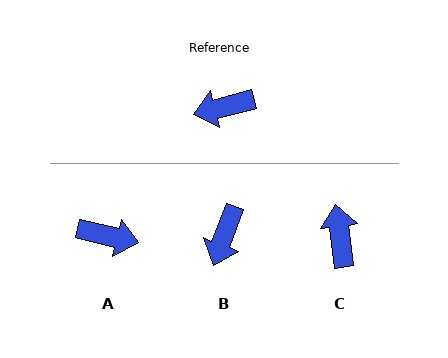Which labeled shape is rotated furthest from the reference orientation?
A, about 152 degrees away.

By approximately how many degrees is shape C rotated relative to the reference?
Approximately 97 degrees clockwise.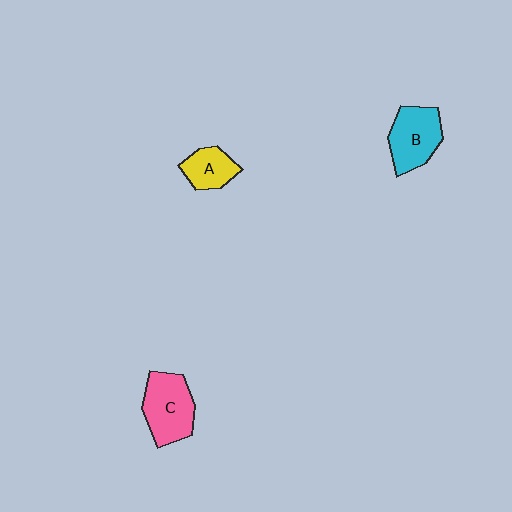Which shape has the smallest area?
Shape A (yellow).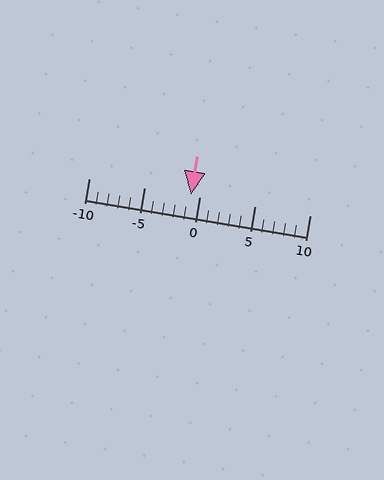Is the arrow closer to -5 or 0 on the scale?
The arrow is closer to 0.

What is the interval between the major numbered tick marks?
The major tick marks are spaced 5 units apart.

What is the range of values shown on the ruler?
The ruler shows values from -10 to 10.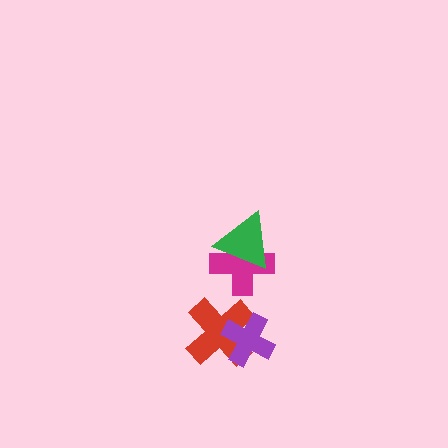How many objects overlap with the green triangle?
1 object overlaps with the green triangle.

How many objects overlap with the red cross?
1 object overlaps with the red cross.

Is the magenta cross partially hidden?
Yes, it is partially covered by another shape.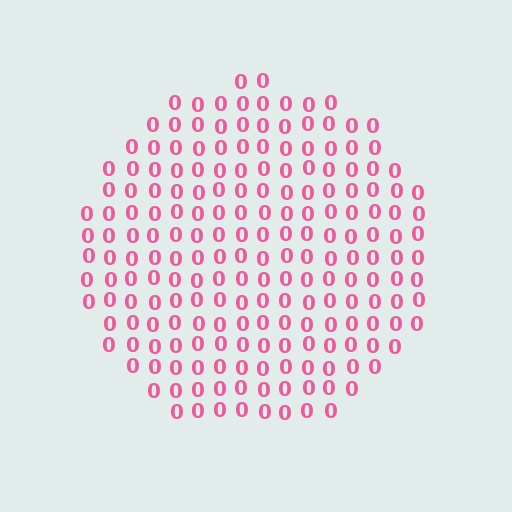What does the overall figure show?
The overall figure shows a circle.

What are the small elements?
The small elements are digit 0's.